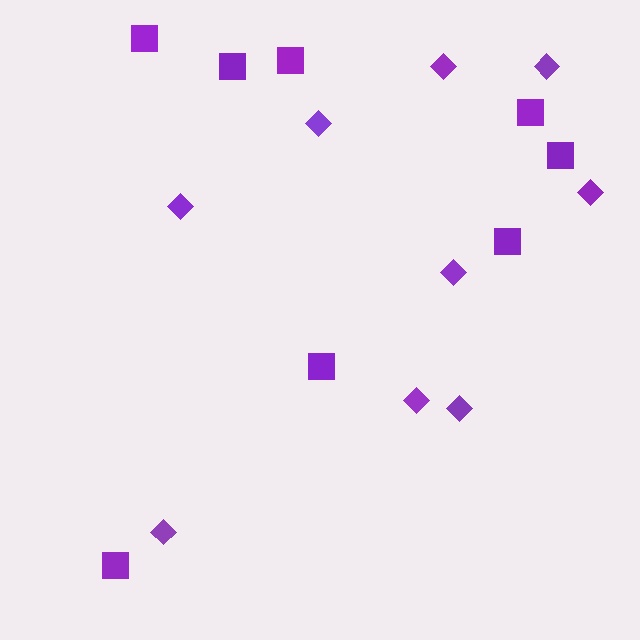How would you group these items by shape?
There are 2 groups: one group of diamonds (9) and one group of squares (8).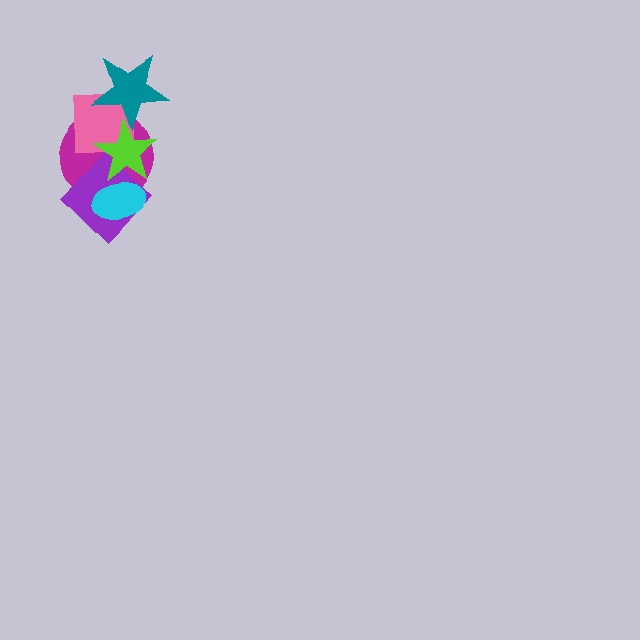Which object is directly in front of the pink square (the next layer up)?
The teal star is directly in front of the pink square.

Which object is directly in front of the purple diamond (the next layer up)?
The lime star is directly in front of the purple diamond.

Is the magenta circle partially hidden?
Yes, it is partially covered by another shape.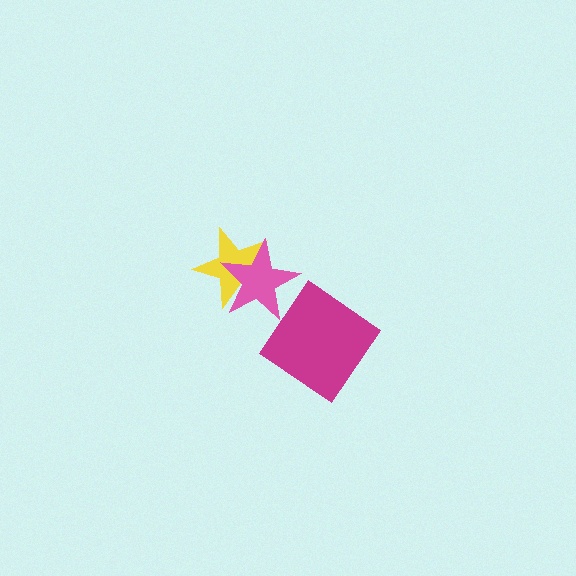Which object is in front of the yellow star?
The pink star is in front of the yellow star.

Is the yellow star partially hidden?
Yes, it is partially covered by another shape.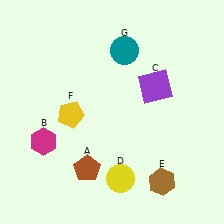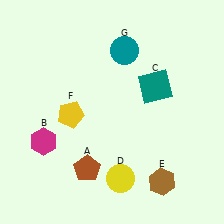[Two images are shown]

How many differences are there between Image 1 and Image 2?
There is 1 difference between the two images.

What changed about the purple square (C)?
In Image 1, C is purple. In Image 2, it changed to teal.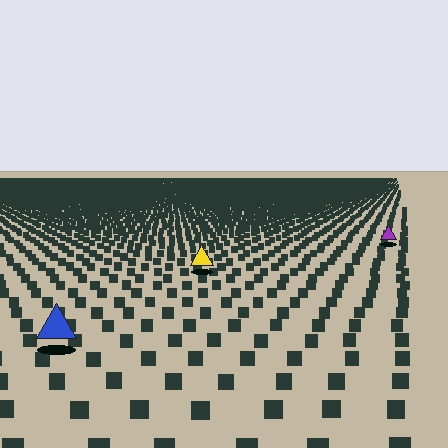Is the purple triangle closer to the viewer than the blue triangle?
No. The blue triangle is closer — you can tell from the texture gradient: the ground texture is coarser near it.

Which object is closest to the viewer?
The blue triangle is closest. The texture marks near it are larger and more spread out.